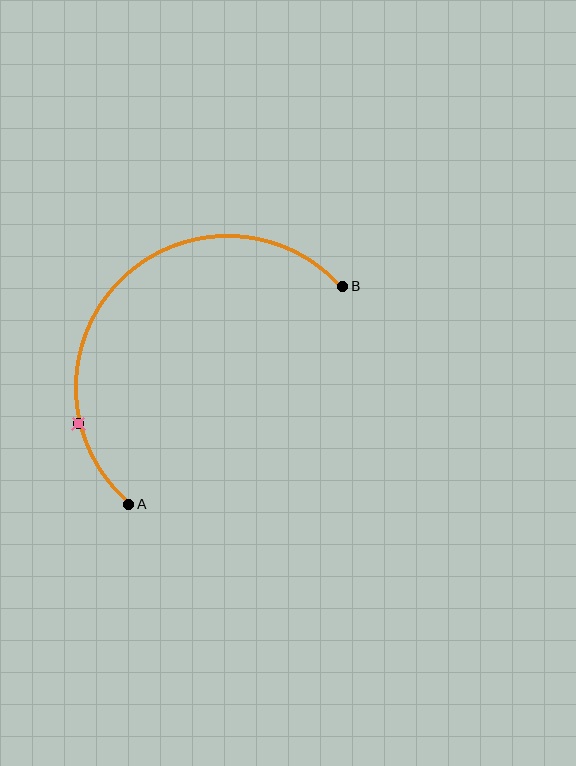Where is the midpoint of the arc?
The arc midpoint is the point on the curve farthest from the straight line joining A and B. It sits above and to the left of that line.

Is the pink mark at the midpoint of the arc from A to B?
No. The pink mark lies on the arc but is closer to endpoint A. The arc midpoint would be at the point on the curve equidistant along the arc from both A and B.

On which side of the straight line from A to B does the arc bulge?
The arc bulges above and to the left of the straight line connecting A and B.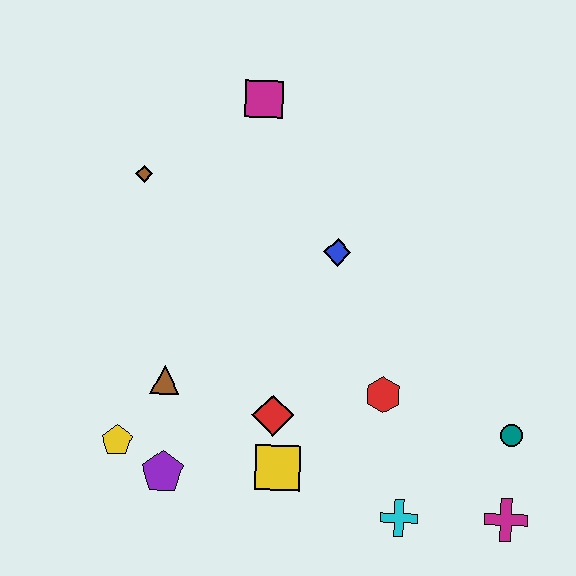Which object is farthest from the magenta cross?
The brown diamond is farthest from the magenta cross.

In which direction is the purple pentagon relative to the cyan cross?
The purple pentagon is to the left of the cyan cross.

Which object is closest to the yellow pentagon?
The purple pentagon is closest to the yellow pentagon.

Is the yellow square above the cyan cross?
Yes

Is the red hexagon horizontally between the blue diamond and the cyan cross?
Yes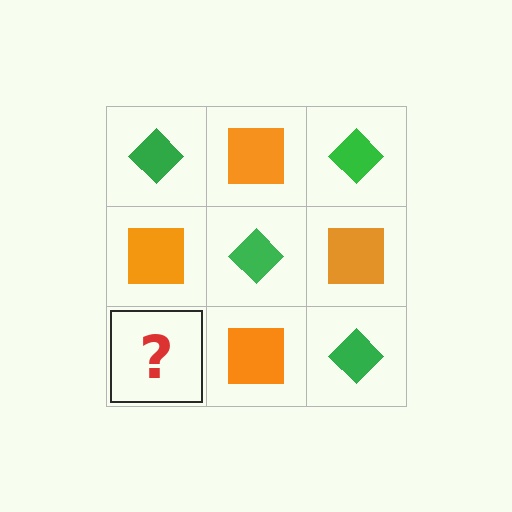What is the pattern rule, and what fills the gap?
The rule is that it alternates green diamond and orange square in a checkerboard pattern. The gap should be filled with a green diamond.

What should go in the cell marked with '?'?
The missing cell should contain a green diamond.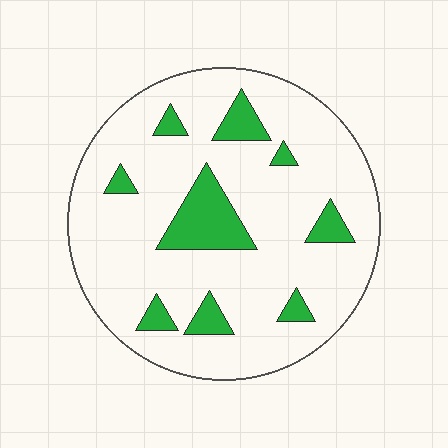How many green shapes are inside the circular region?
9.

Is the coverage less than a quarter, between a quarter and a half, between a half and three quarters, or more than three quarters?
Less than a quarter.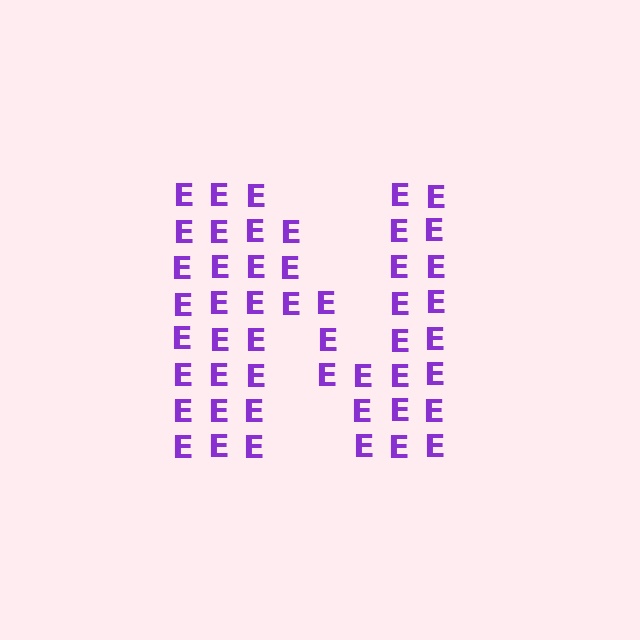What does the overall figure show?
The overall figure shows the letter N.